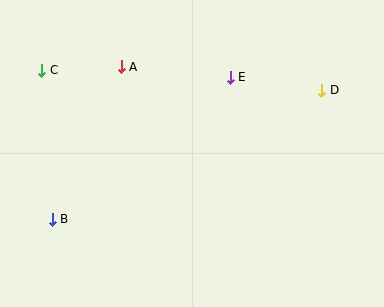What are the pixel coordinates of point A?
Point A is at (121, 67).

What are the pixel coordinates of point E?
Point E is at (230, 77).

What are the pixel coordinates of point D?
Point D is at (322, 90).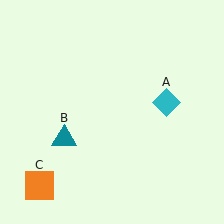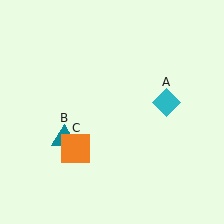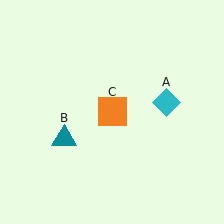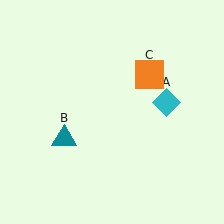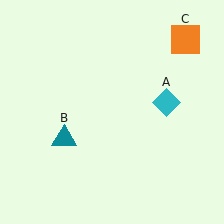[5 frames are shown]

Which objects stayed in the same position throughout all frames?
Cyan diamond (object A) and teal triangle (object B) remained stationary.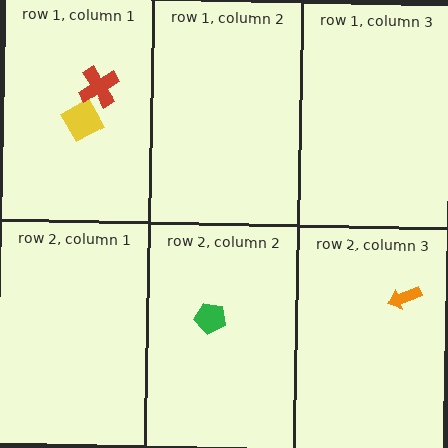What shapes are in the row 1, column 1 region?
The yellow diamond, the red cross.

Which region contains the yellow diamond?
The row 1, column 1 region.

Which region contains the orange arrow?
The row 2, column 3 region.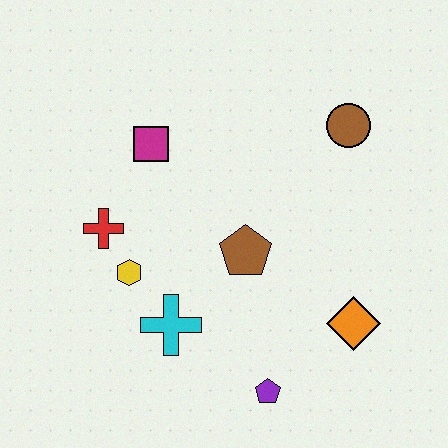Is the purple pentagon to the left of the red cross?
No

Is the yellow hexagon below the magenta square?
Yes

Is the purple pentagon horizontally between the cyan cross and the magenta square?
No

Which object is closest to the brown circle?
The brown pentagon is closest to the brown circle.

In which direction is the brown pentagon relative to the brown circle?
The brown pentagon is below the brown circle.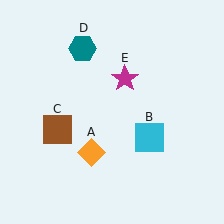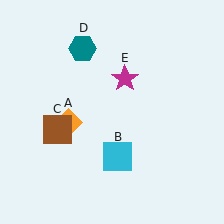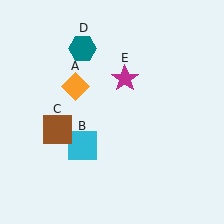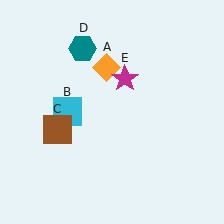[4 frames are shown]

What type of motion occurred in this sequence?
The orange diamond (object A), cyan square (object B) rotated clockwise around the center of the scene.